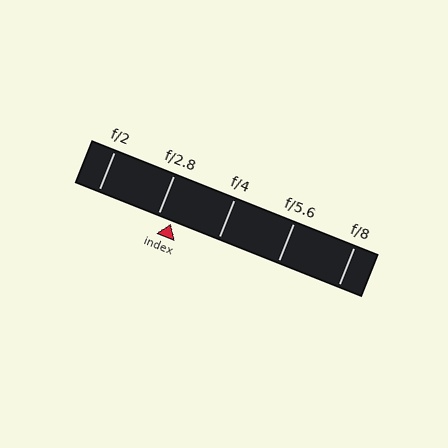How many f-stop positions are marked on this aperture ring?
There are 5 f-stop positions marked.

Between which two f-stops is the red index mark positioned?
The index mark is between f/2.8 and f/4.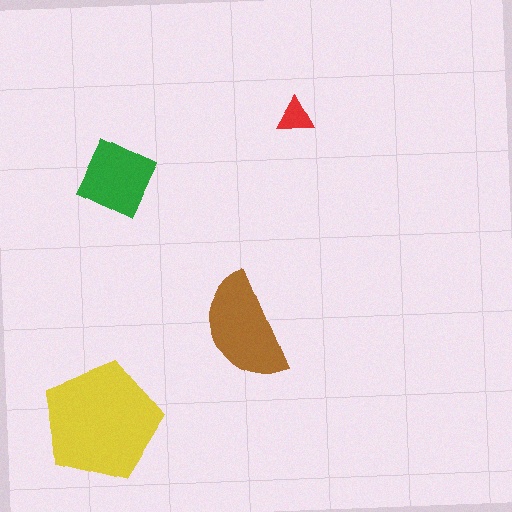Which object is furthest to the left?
The yellow pentagon is leftmost.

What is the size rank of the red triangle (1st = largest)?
4th.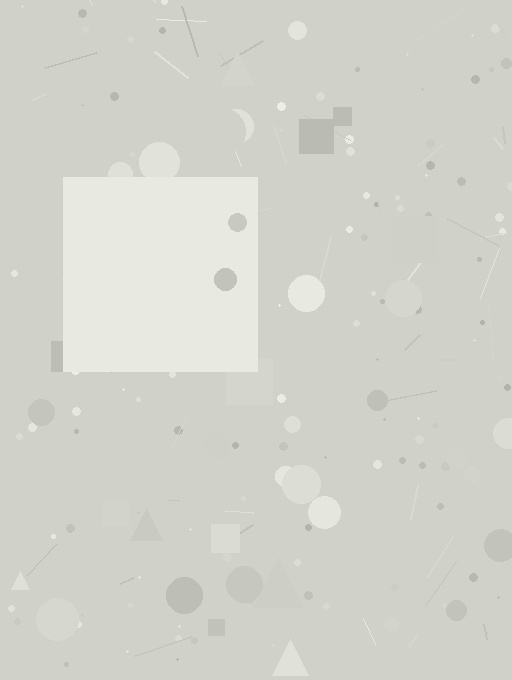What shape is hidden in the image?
A square is hidden in the image.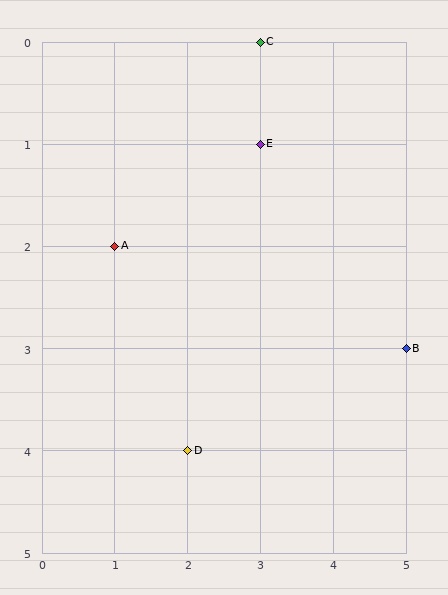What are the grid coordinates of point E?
Point E is at grid coordinates (3, 1).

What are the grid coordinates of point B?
Point B is at grid coordinates (5, 3).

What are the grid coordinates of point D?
Point D is at grid coordinates (2, 4).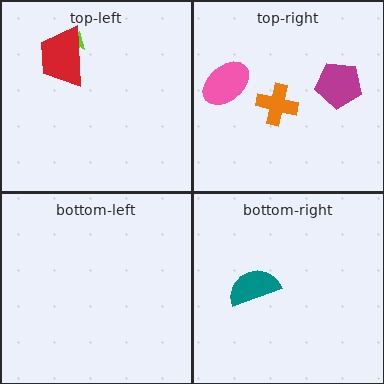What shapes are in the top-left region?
The lime arrow, the red trapezoid.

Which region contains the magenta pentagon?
The top-right region.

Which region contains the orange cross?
The top-right region.